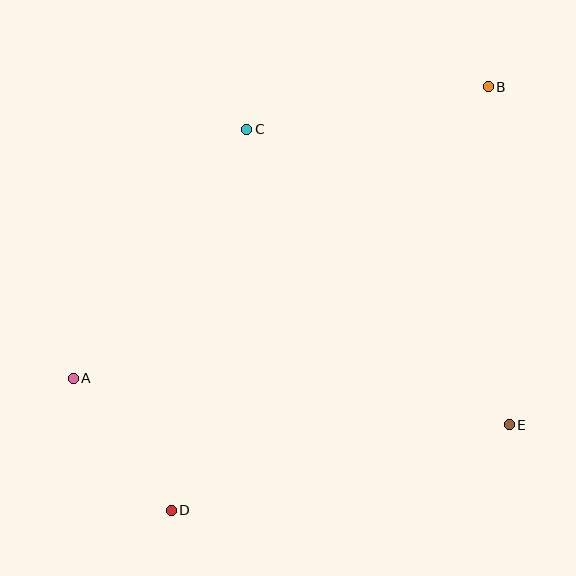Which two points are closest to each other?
Points A and D are closest to each other.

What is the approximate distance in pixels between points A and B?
The distance between A and B is approximately 507 pixels.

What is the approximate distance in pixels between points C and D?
The distance between C and D is approximately 388 pixels.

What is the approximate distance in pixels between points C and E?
The distance between C and E is approximately 395 pixels.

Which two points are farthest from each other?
Points B and D are farthest from each other.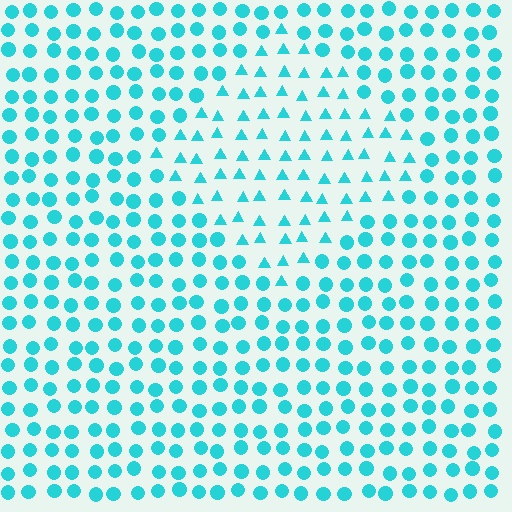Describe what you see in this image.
The image is filled with small cyan elements arranged in a uniform grid. A diamond-shaped region contains triangles, while the surrounding area contains circles. The boundary is defined purely by the change in element shape.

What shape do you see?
I see a diamond.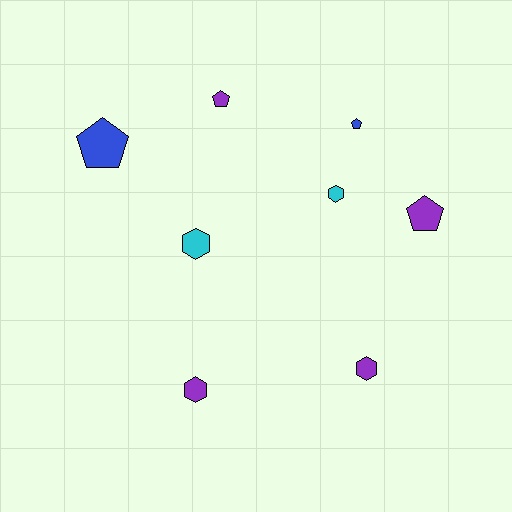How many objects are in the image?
There are 8 objects.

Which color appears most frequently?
Purple, with 4 objects.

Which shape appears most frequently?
Pentagon, with 4 objects.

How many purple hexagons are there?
There are 2 purple hexagons.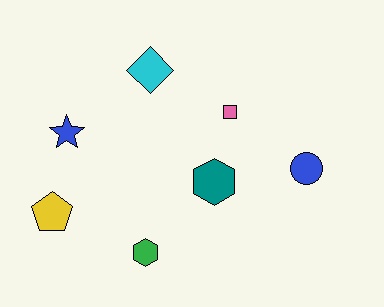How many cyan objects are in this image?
There is 1 cyan object.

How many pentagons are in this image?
There is 1 pentagon.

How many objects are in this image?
There are 7 objects.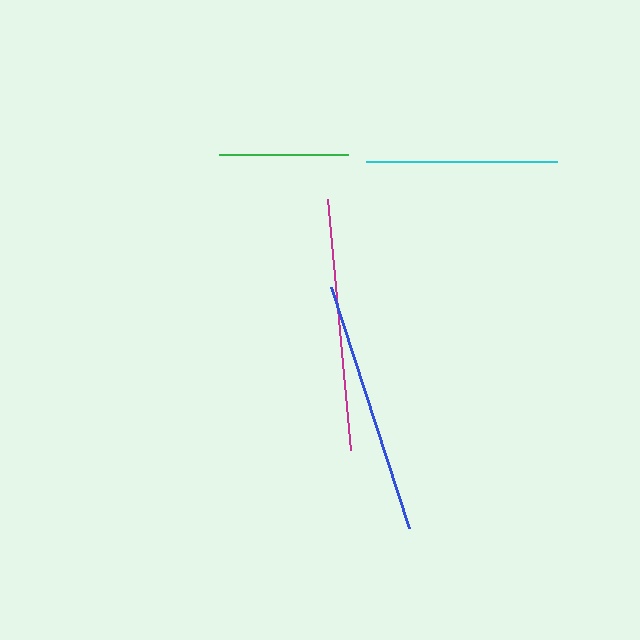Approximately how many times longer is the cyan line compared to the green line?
The cyan line is approximately 1.5 times the length of the green line.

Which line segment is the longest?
The blue line is the longest at approximately 254 pixels.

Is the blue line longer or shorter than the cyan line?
The blue line is longer than the cyan line.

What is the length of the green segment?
The green segment is approximately 129 pixels long.